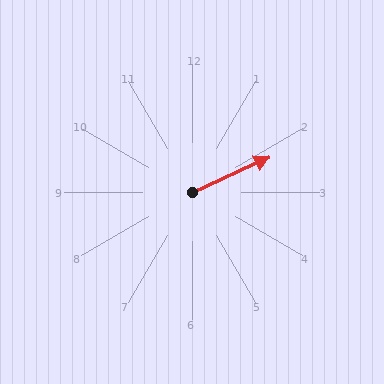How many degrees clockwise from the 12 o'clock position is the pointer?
Approximately 65 degrees.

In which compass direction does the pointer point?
Northeast.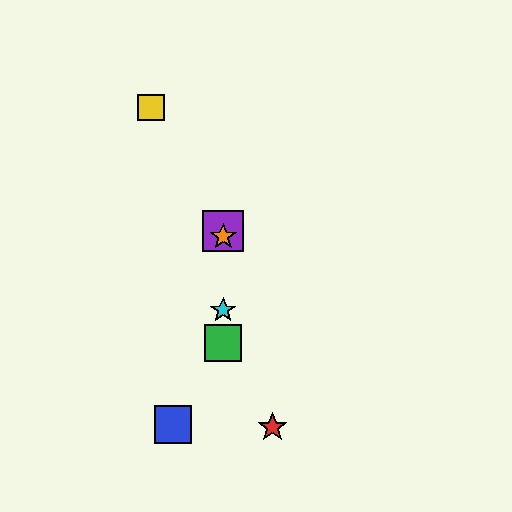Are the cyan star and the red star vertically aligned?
No, the cyan star is at x≈223 and the red star is at x≈272.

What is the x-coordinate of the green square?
The green square is at x≈223.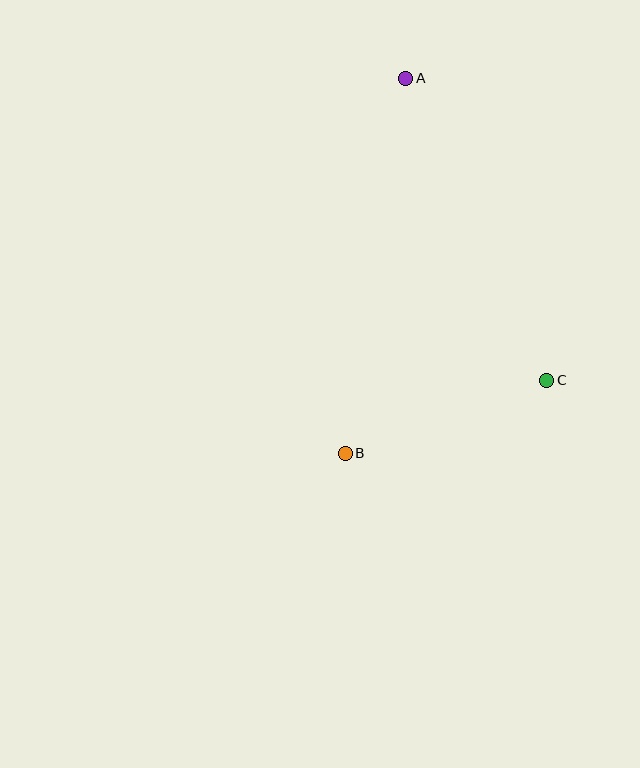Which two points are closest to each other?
Points B and C are closest to each other.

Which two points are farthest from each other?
Points A and B are farthest from each other.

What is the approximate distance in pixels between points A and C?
The distance between A and C is approximately 334 pixels.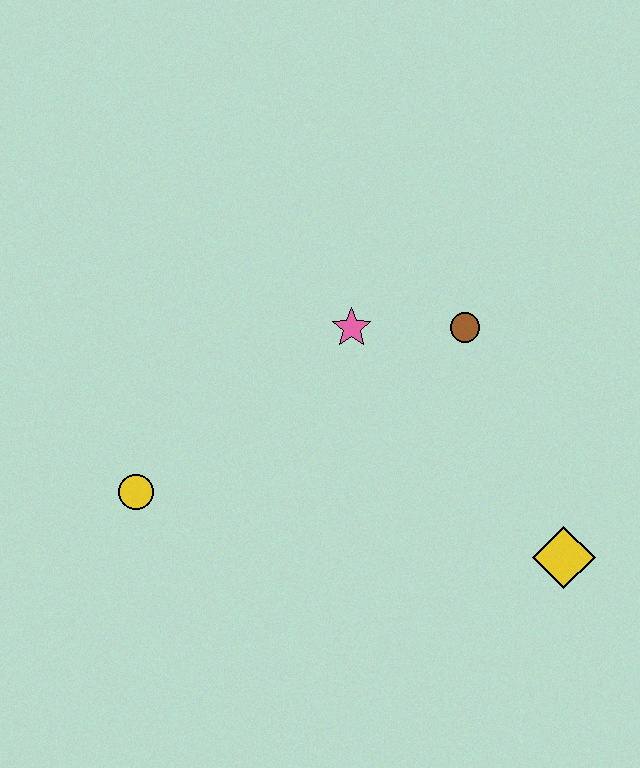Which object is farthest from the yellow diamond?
The yellow circle is farthest from the yellow diamond.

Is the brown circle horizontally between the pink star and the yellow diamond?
Yes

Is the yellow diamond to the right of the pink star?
Yes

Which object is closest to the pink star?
The brown circle is closest to the pink star.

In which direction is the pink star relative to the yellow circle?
The pink star is to the right of the yellow circle.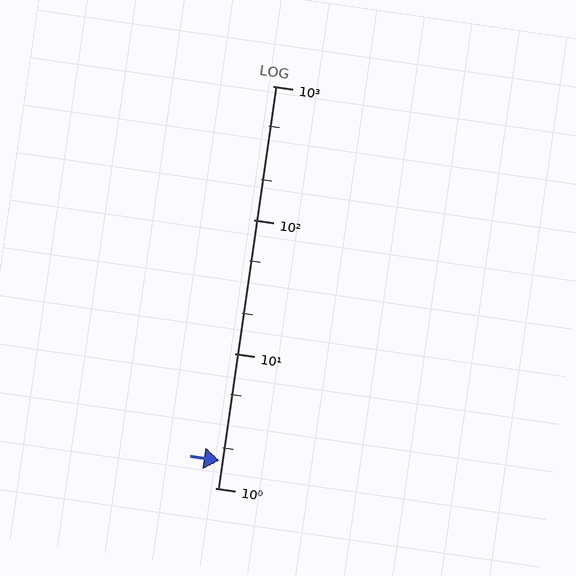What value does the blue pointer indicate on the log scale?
The pointer indicates approximately 1.6.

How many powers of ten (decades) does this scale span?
The scale spans 3 decades, from 1 to 1000.